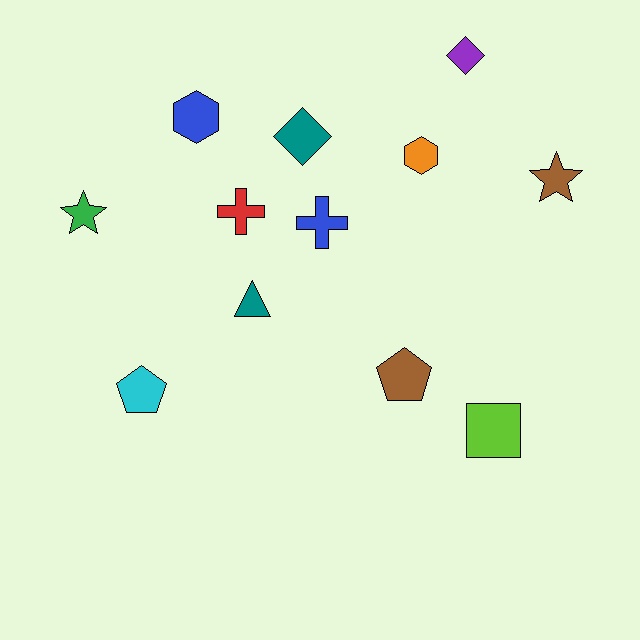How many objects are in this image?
There are 12 objects.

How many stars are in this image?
There are 2 stars.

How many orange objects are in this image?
There is 1 orange object.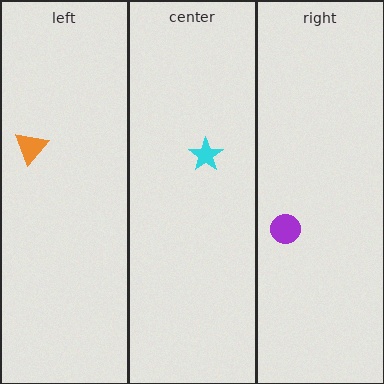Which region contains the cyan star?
The center region.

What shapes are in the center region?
The cyan star.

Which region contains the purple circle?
The right region.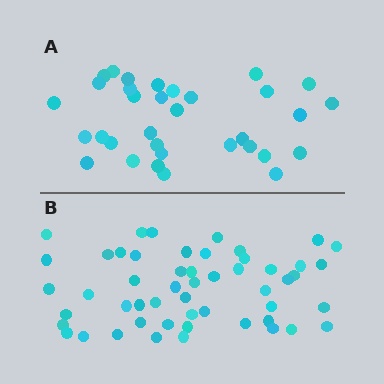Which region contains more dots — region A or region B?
Region B (the bottom region) has more dots.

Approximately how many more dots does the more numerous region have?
Region B has approximately 20 more dots than region A.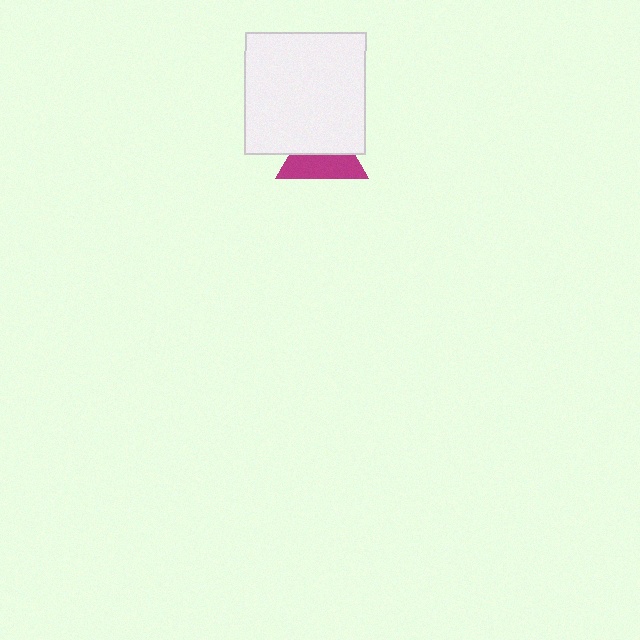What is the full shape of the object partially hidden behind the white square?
The partially hidden object is a magenta triangle.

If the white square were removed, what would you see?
You would see the complete magenta triangle.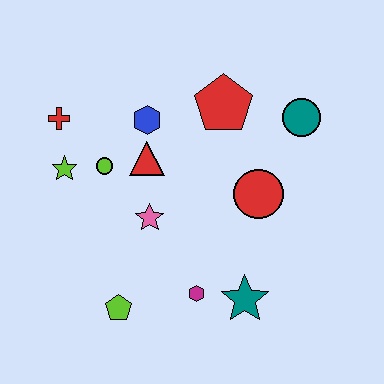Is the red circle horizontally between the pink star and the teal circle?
Yes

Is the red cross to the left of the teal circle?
Yes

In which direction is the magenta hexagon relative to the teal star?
The magenta hexagon is to the left of the teal star.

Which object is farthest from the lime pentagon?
The teal circle is farthest from the lime pentagon.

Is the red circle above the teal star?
Yes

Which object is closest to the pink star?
The red triangle is closest to the pink star.